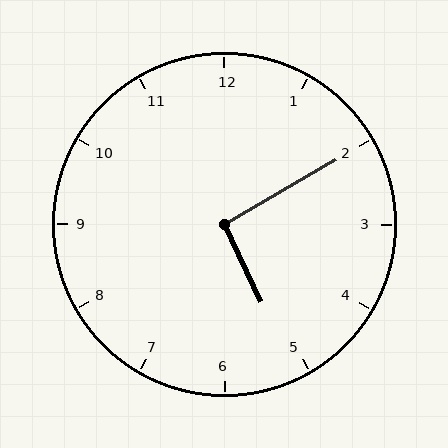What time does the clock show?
5:10.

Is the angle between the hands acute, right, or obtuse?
It is right.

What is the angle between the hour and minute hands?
Approximately 95 degrees.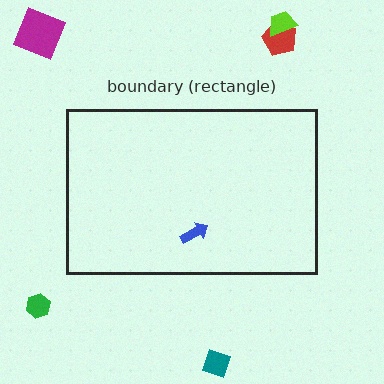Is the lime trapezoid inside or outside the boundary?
Outside.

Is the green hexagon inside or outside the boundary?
Outside.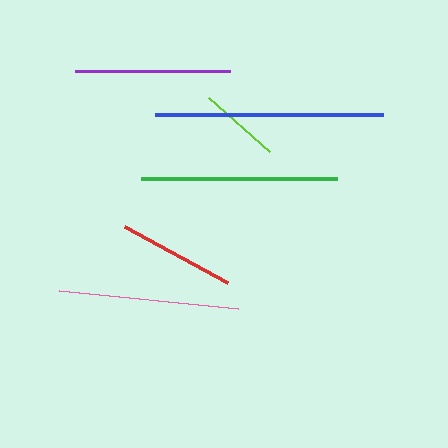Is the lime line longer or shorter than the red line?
The red line is longer than the lime line.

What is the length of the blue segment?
The blue segment is approximately 228 pixels long.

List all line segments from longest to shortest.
From longest to shortest: blue, green, pink, purple, red, lime.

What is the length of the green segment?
The green segment is approximately 196 pixels long.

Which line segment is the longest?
The blue line is the longest at approximately 228 pixels.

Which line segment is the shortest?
The lime line is the shortest at approximately 82 pixels.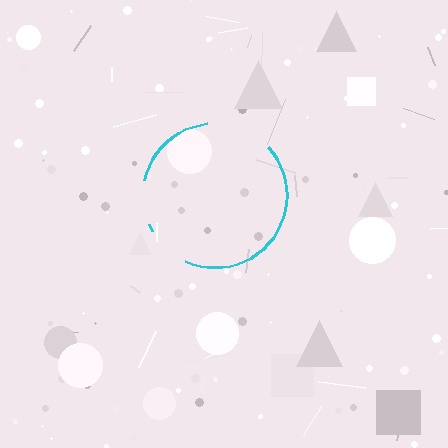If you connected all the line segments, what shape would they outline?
They would outline a circle.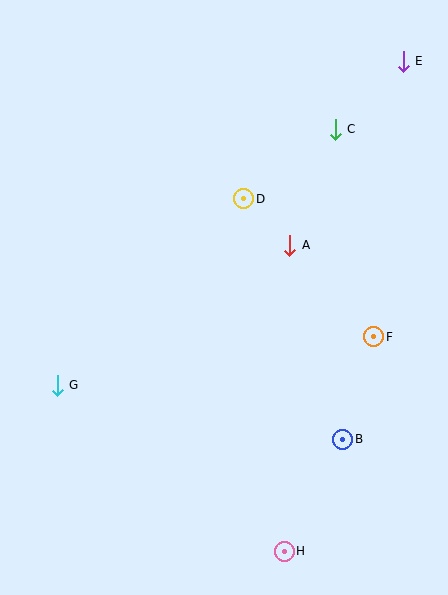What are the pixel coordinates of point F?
Point F is at (374, 337).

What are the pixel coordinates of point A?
Point A is at (290, 245).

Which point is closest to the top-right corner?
Point E is closest to the top-right corner.